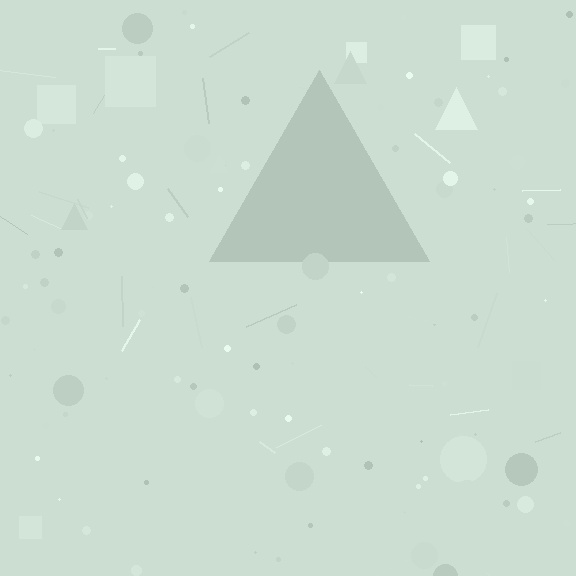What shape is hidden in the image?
A triangle is hidden in the image.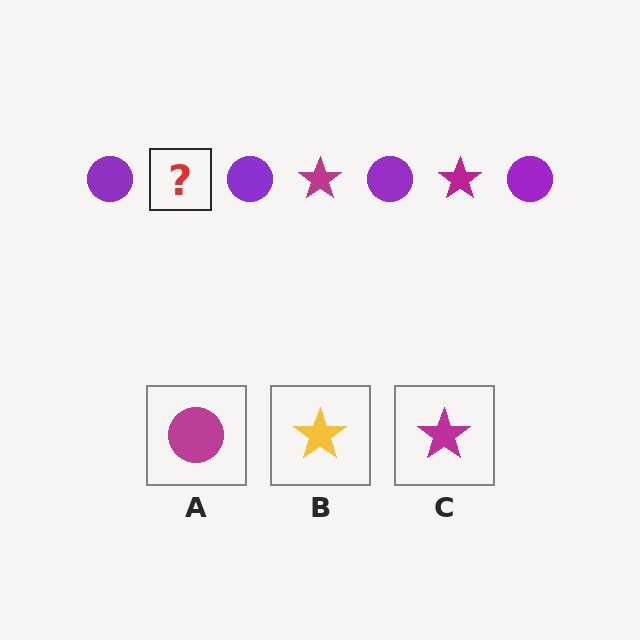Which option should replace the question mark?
Option C.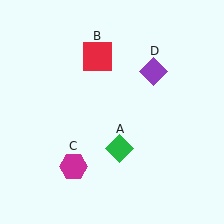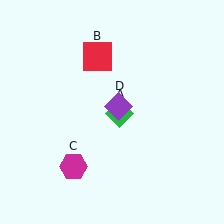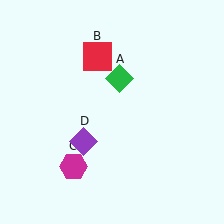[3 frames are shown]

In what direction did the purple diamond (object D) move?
The purple diamond (object D) moved down and to the left.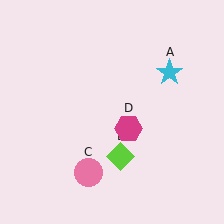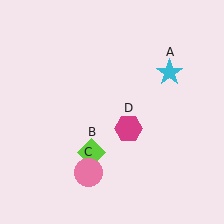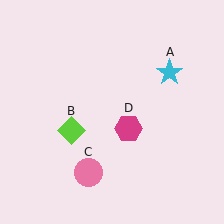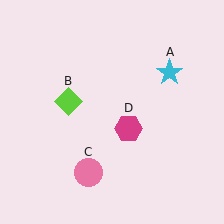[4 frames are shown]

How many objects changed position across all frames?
1 object changed position: lime diamond (object B).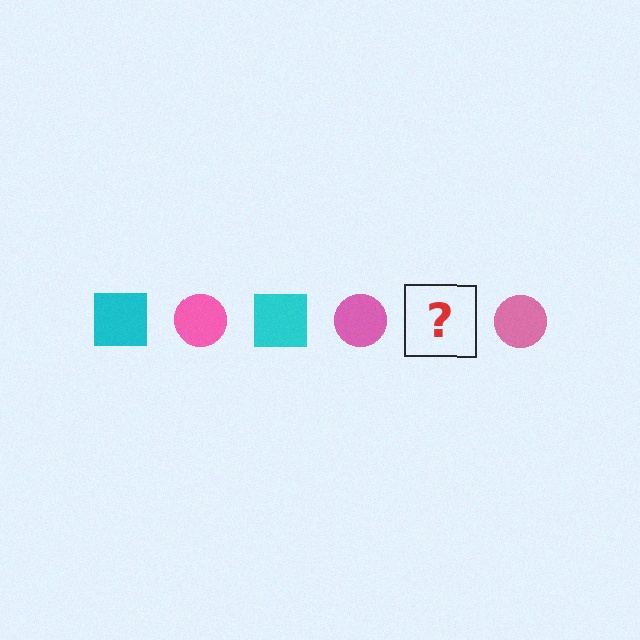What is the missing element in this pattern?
The missing element is a cyan square.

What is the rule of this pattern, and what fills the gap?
The rule is that the pattern alternates between cyan square and pink circle. The gap should be filled with a cyan square.